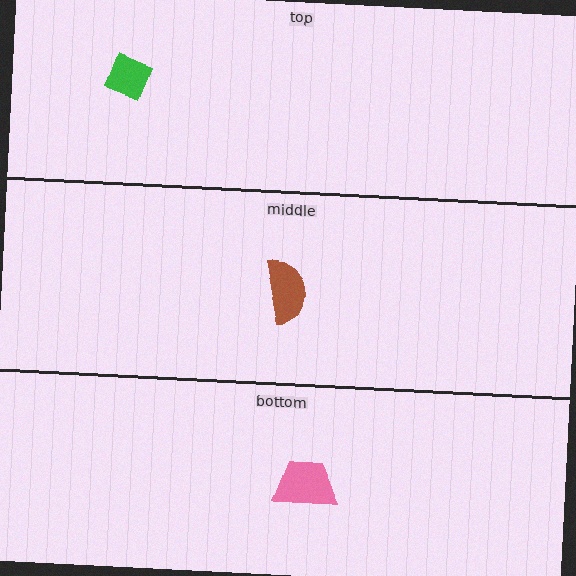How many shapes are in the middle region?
1.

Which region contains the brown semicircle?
The middle region.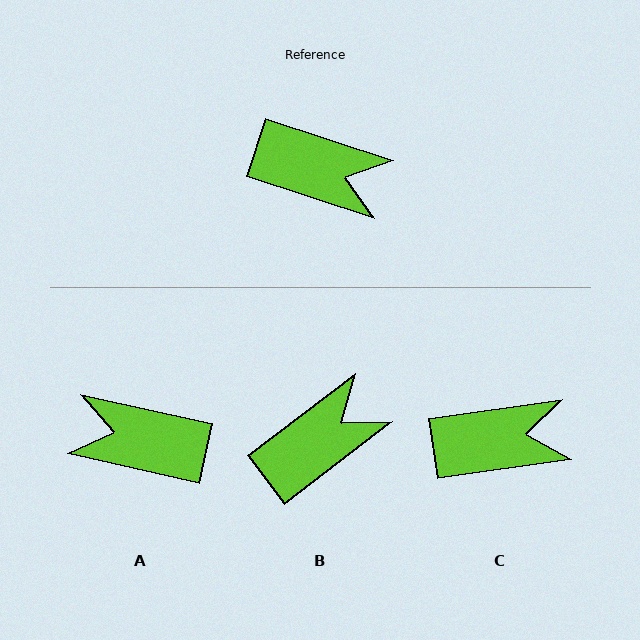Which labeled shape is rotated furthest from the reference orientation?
A, about 174 degrees away.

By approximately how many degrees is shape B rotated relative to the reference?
Approximately 56 degrees counter-clockwise.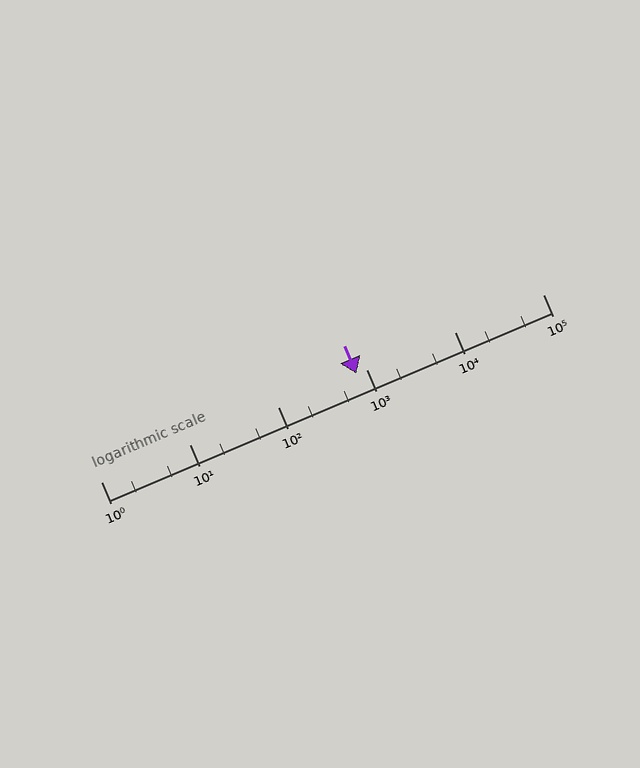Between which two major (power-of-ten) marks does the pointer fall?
The pointer is between 100 and 1000.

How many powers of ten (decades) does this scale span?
The scale spans 5 decades, from 1 to 100000.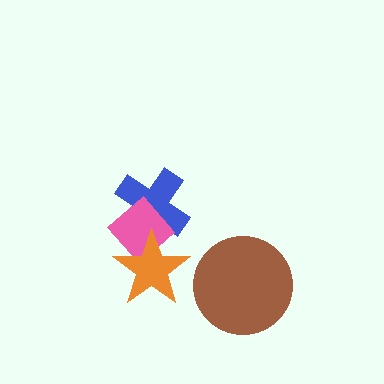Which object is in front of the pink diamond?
The orange star is in front of the pink diamond.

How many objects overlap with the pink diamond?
2 objects overlap with the pink diamond.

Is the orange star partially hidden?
No, no other shape covers it.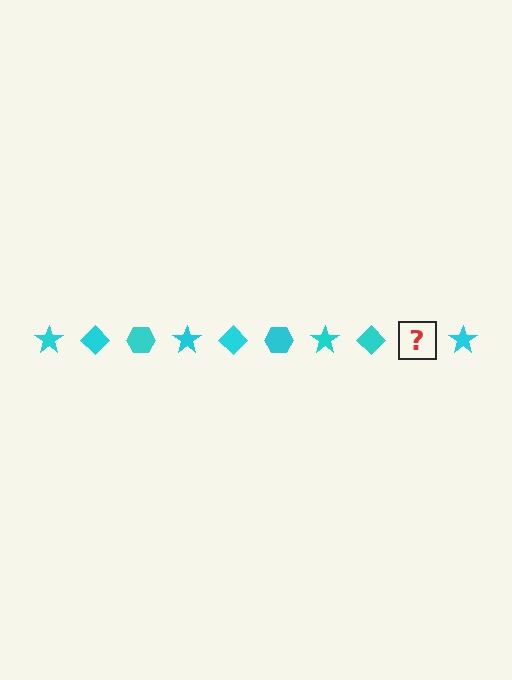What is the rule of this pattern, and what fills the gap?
The rule is that the pattern cycles through star, diamond, hexagon shapes in cyan. The gap should be filled with a cyan hexagon.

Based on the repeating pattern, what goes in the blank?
The blank should be a cyan hexagon.